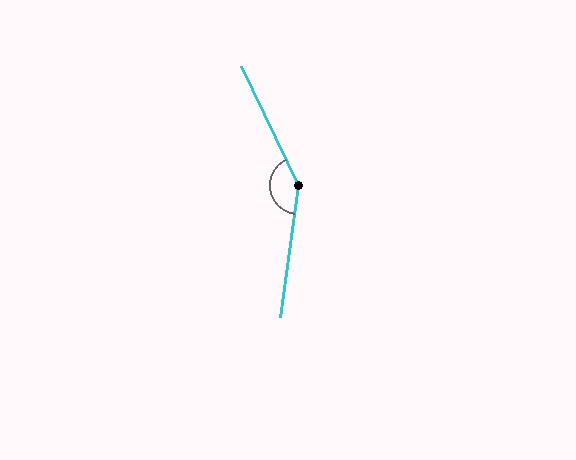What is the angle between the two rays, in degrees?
Approximately 147 degrees.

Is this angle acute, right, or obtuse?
It is obtuse.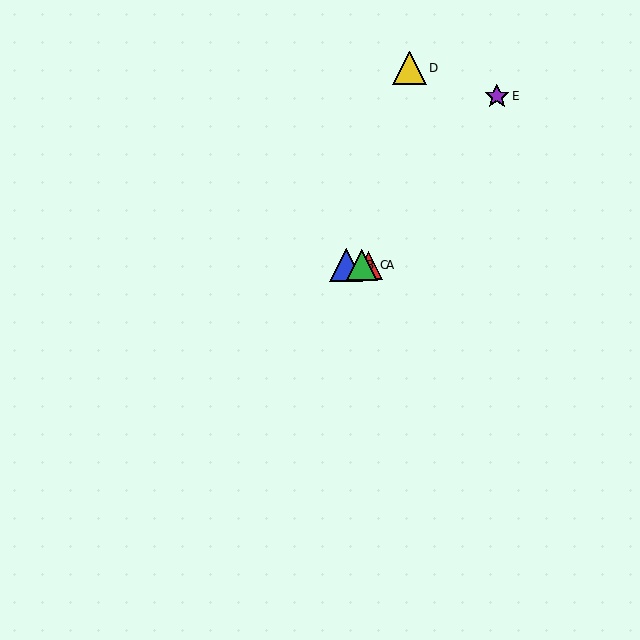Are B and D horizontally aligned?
No, B is at y≈265 and D is at y≈68.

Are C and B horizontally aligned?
Yes, both are at y≈265.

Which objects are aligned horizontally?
Objects A, B, C are aligned horizontally.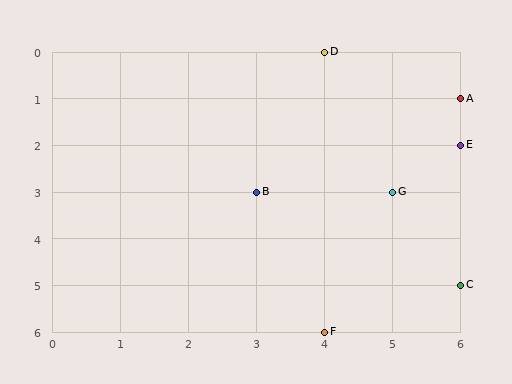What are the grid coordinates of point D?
Point D is at grid coordinates (4, 0).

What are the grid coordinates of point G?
Point G is at grid coordinates (5, 3).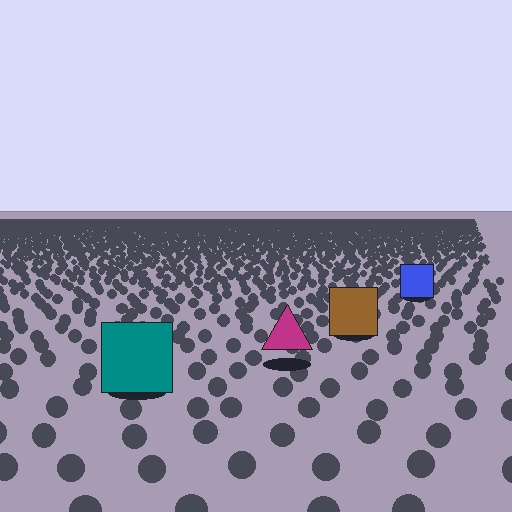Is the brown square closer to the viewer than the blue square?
Yes. The brown square is closer — you can tell from the texture gradient: the ground texture is coarser near it.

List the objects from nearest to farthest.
From nearest to farthest: the teal square, the magenta triangle, the brown square, the blue square.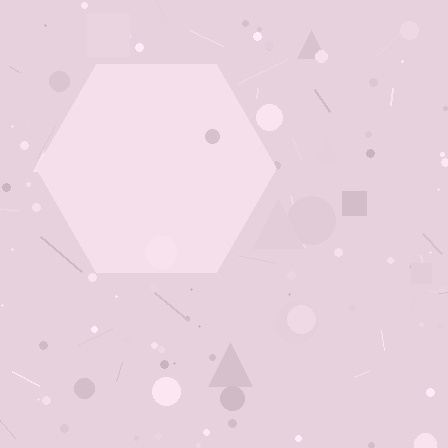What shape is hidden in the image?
A hexagon is hidden in the image.